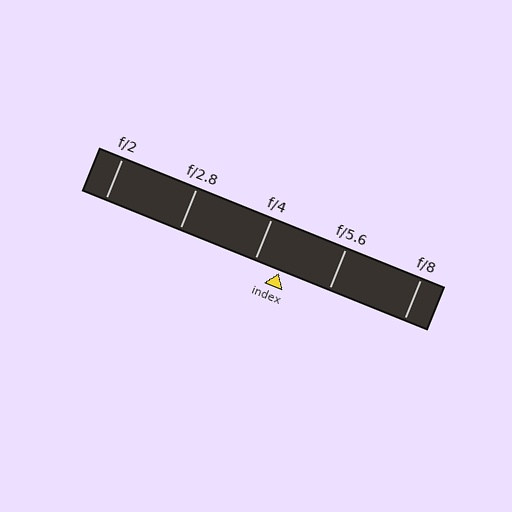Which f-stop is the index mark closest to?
The index mark is closest to f/4.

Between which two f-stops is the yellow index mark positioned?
The index mark is between f/4 and f/5.6.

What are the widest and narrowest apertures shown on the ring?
The widest aperture shown is f/2 and the narrowest is f/8.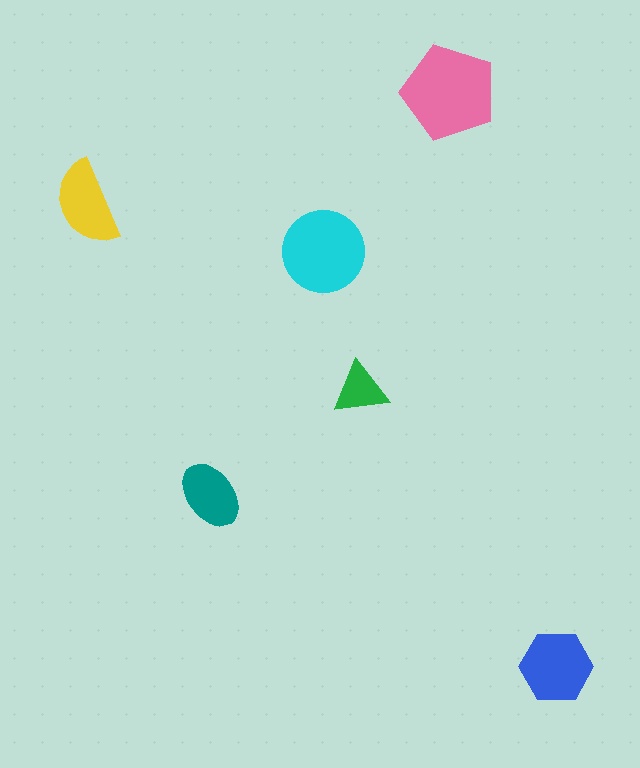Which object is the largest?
The pink pentagon.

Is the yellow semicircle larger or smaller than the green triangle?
Larger.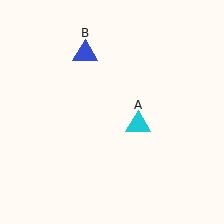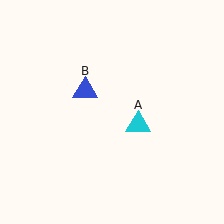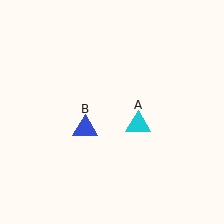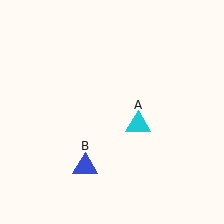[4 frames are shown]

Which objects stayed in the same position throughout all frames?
Cyan triangle (object A) remained stationary.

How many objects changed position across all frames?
1 object changed position: blue triangle (object B).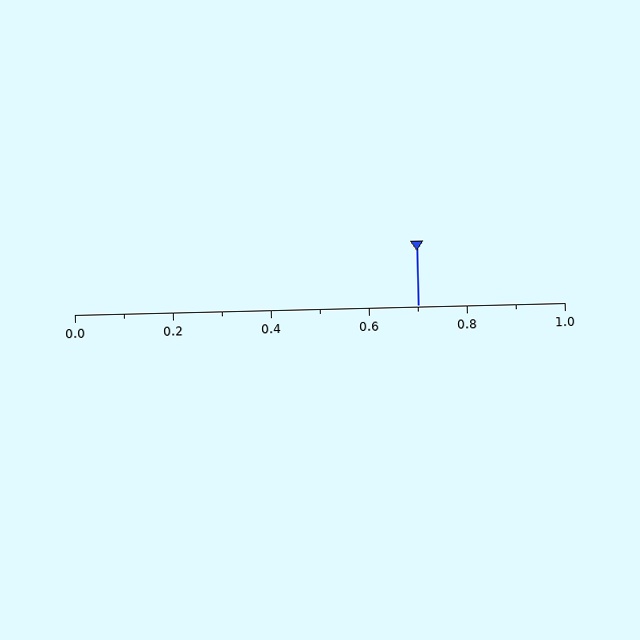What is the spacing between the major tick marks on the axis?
The major ticks are spaced 0.2 apart.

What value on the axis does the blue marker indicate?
The marker indicates approximately 0.7.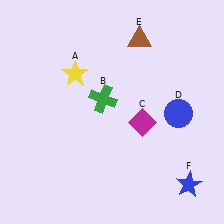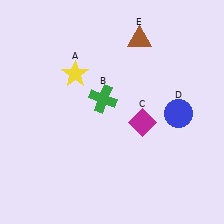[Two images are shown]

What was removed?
The blue star (F) was removed in Image 2.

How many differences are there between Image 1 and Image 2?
There is 1 difference between the two images.